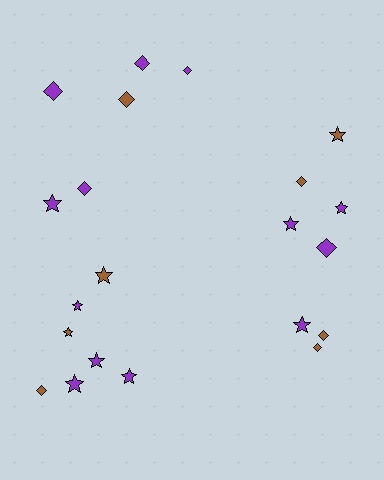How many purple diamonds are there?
There are 5 purple diamonds.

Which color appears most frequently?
Purple, with 13 objects.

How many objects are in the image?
There are 21 objects.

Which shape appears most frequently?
Star, with 11 objects.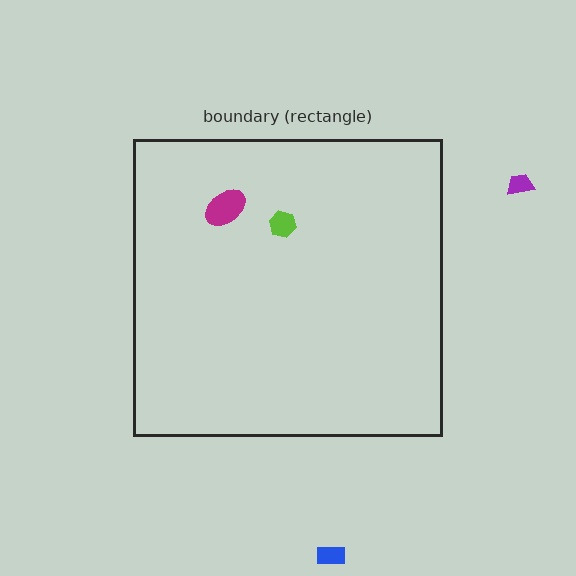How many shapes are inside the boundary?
2 inside, 2 outside.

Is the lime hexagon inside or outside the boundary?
Inside.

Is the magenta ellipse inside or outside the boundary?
Inside.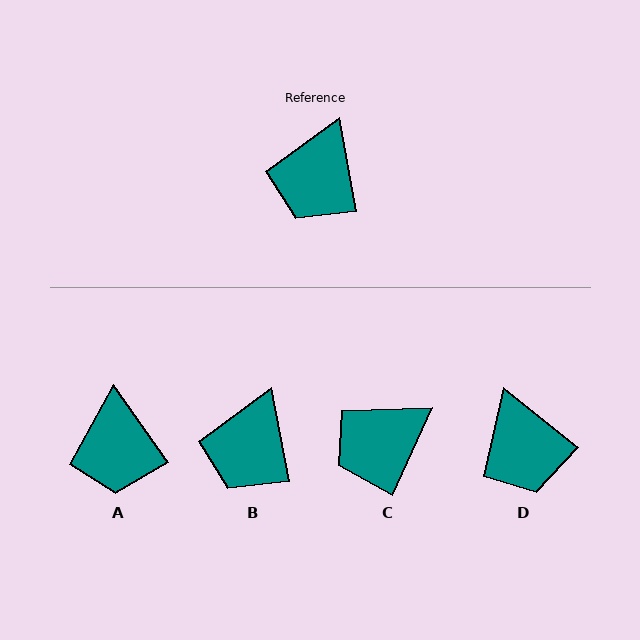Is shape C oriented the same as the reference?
No, it is off by about 35 degrees.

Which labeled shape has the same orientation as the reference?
B.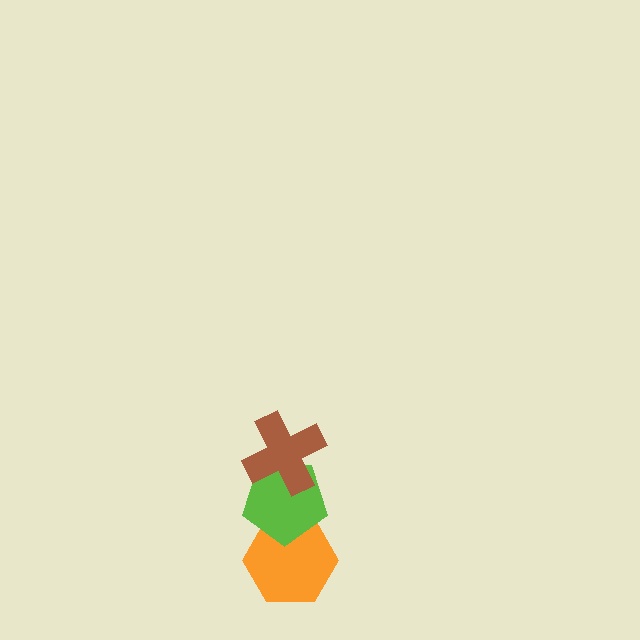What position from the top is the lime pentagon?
The lime pentagon is 2nd from the top.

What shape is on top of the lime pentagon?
The brown cross is on top of the lime pentagon.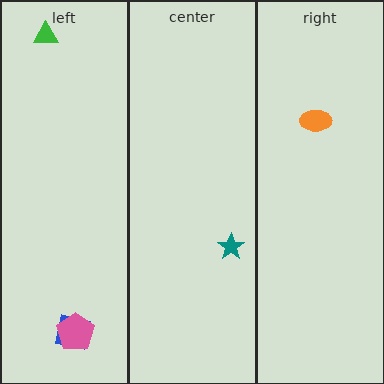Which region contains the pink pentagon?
The left region.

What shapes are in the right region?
The orange ellipse.